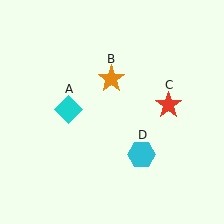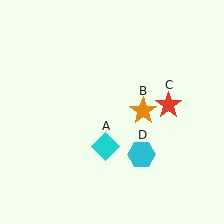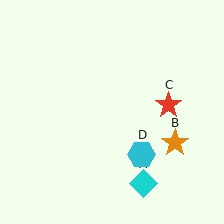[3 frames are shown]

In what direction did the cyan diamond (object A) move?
The cyan diamond (object A) moved down and to the right.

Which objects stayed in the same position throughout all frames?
Red star (object C) and cyan hexagon (object D) remained stationary.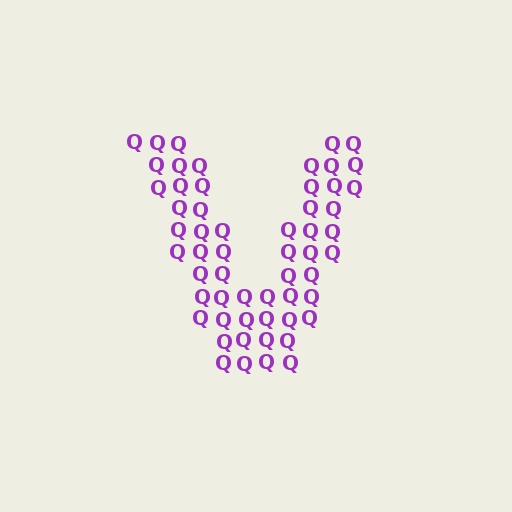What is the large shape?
The large shape is the letter V.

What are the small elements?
The small elements are letter Q's.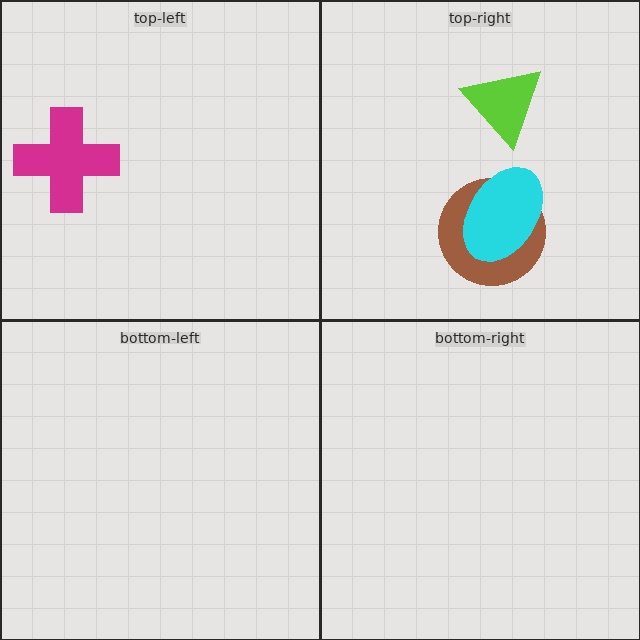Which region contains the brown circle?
The top-right region.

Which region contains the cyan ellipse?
The top-right region.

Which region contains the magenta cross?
The top-left region.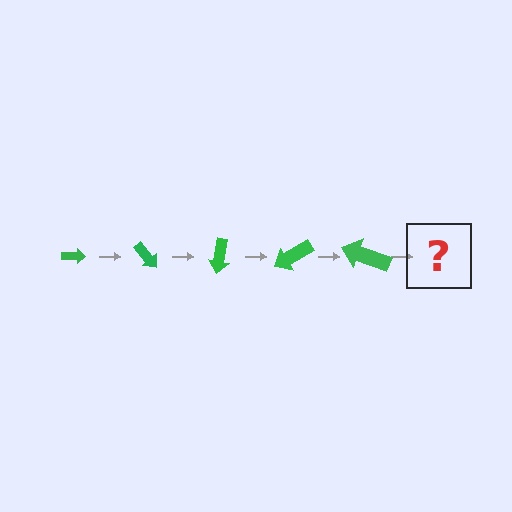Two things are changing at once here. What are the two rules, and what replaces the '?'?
The two rules are that the arrow grows larger each step and it rotates 50 degrees each step. The '?' should be an arrow, larger than the previous one and rotated 250 degrees from the start.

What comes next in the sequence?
The next element should be an arrow, larger than the previous one and rotated 250 degrees from the start.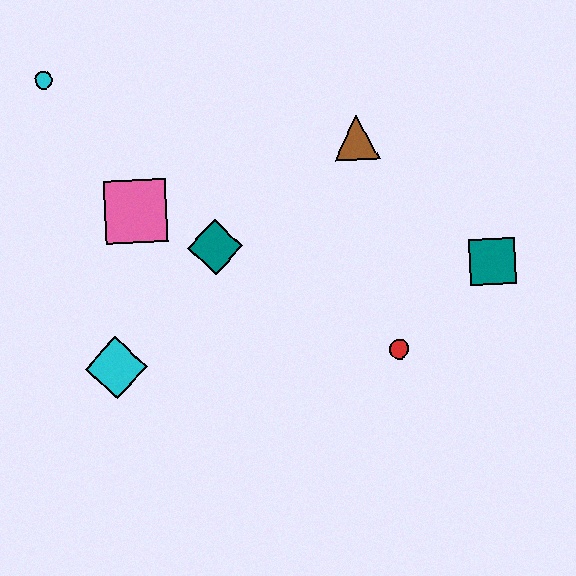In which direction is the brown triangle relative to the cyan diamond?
The brown triangle is to the right of the cyan diamond.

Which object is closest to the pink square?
The teal diamond is closest to the pink square.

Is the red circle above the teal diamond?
No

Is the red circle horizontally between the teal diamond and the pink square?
No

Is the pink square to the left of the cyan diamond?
No